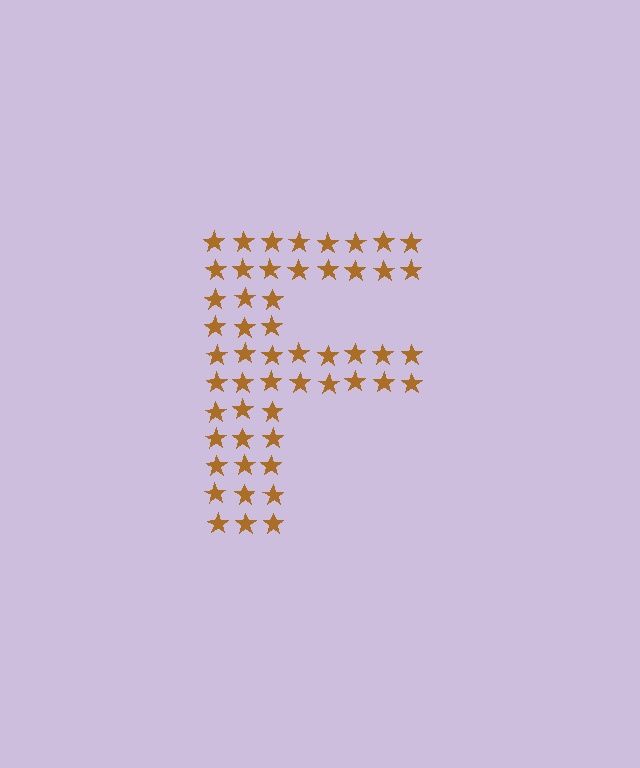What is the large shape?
The large shape is the letter F.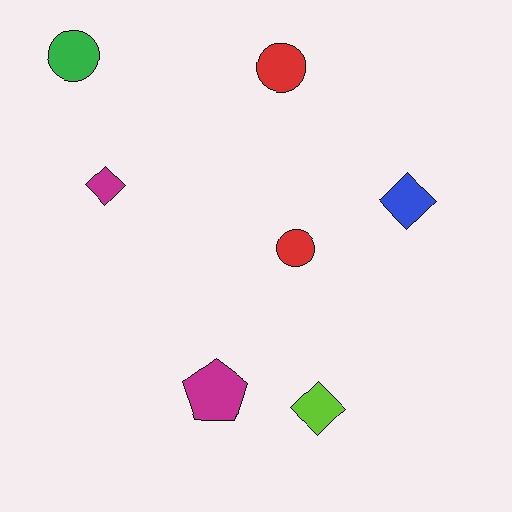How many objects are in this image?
There are 7 objects.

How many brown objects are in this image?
There are no brown objects.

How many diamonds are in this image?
There are 3 diamonds.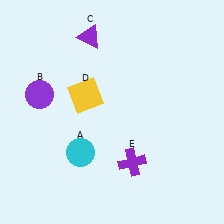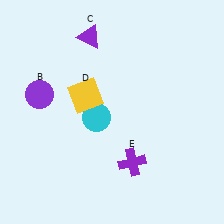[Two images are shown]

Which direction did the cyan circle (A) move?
The cyan circle (A) moved up.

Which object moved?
The cyan circle (A) moved up.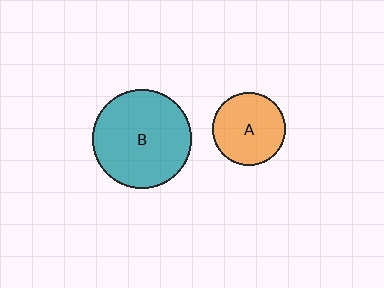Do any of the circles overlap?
No, none of the circles overlap.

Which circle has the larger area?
Circle B (teal).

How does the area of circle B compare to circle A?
Approximately 1.9 times.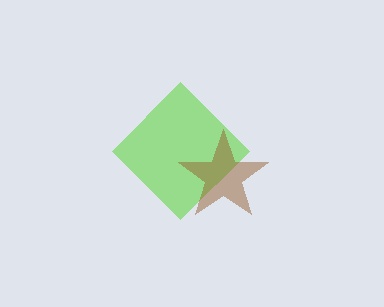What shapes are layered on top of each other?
The layered shapes are: a lime diamond, a brown star.